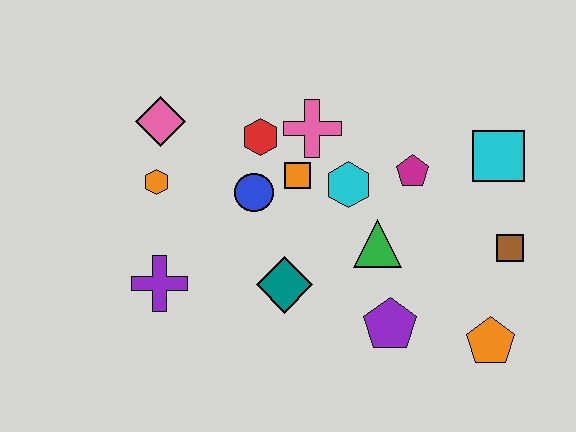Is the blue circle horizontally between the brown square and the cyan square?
No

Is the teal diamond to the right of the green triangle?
No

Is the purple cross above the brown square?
No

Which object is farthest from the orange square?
The orange pentagon is farthest from the orange square.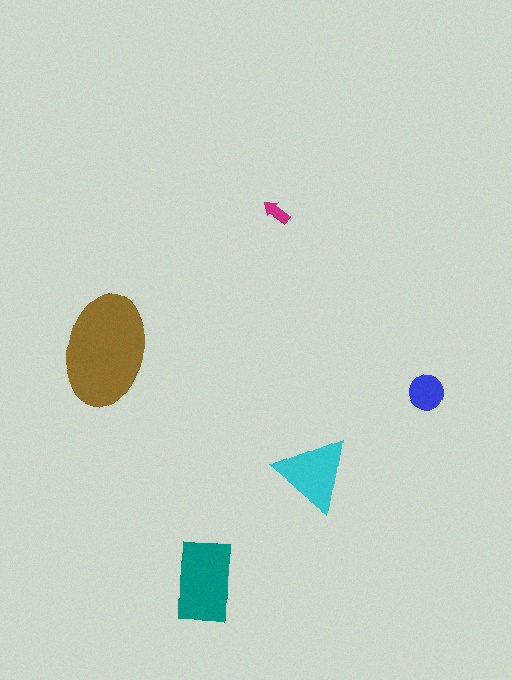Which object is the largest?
The brown ellipse.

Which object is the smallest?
The magenta arrow.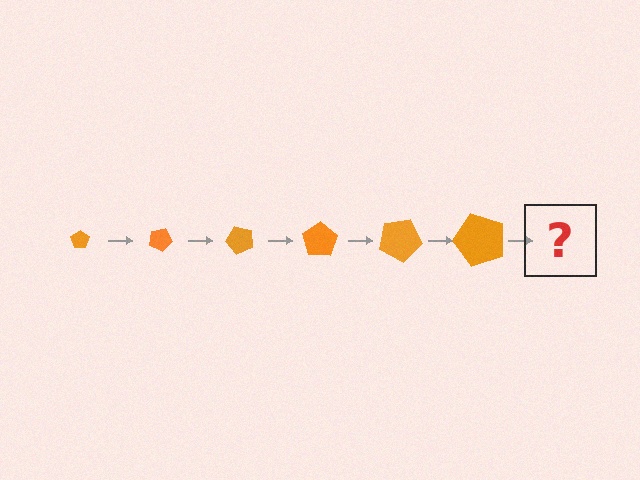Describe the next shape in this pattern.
It should be a pentagon, larger than the previous one and rotated 150 degrees from the start.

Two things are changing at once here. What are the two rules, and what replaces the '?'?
The two rules are that the pentagon grows larger each step and it rotates 25 degrees each step. The '?' should be a pentagon, larger than the previous one and rotated 150 degrees from the start.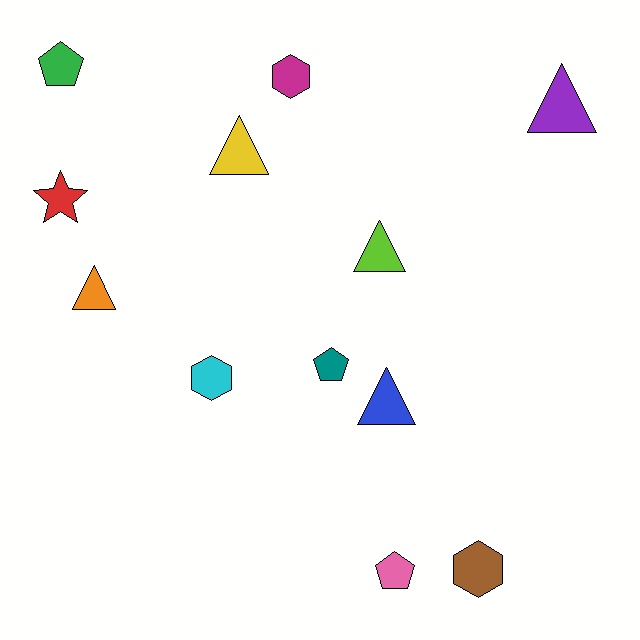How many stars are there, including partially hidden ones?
There is 1 star.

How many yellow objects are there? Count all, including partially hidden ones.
There is 1 yellow object.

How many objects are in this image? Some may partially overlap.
There are 12 objects.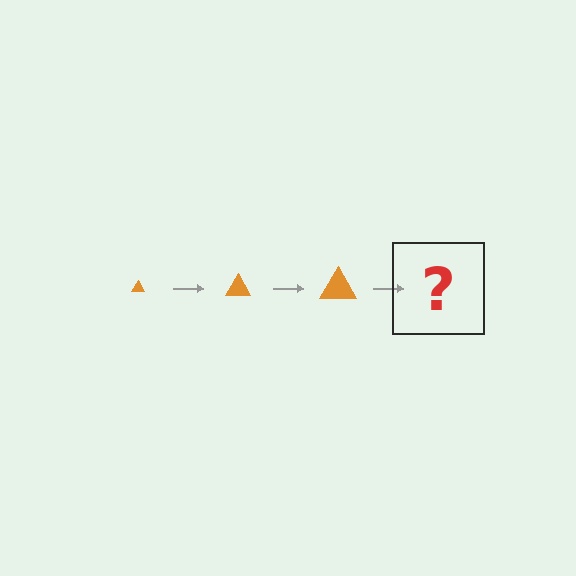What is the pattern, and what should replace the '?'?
The pattern is that the triangle gets progressively larger each step. The '?' should be an orange triangle, larger than the previous one.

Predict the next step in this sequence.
The next step is an orange triangle, larger than the previous one.